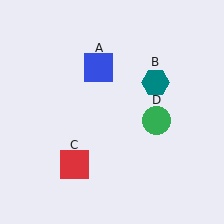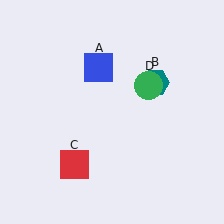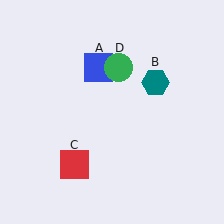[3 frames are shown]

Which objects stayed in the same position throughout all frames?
Blue square (object A) and teal hexagon (object B) and red square (object C) remained stationary.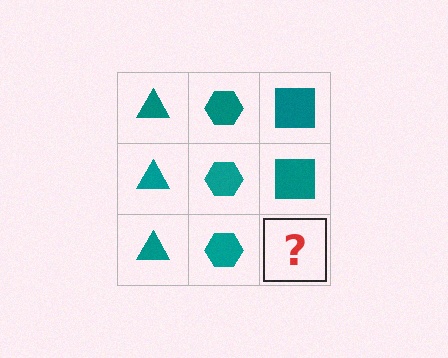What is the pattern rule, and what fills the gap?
The rule is that each column has a consistent shape. The gap should be filled with a teal square.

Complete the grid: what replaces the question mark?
The question mark should be replaced with a teal square.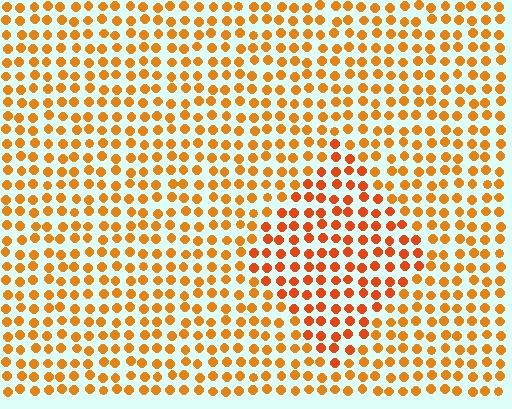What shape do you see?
I see a diamond.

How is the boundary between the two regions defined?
The boundary is defined purely by a slight shift in hue (about 19 degrees). Spacing, size, and orientation are identical on both sides.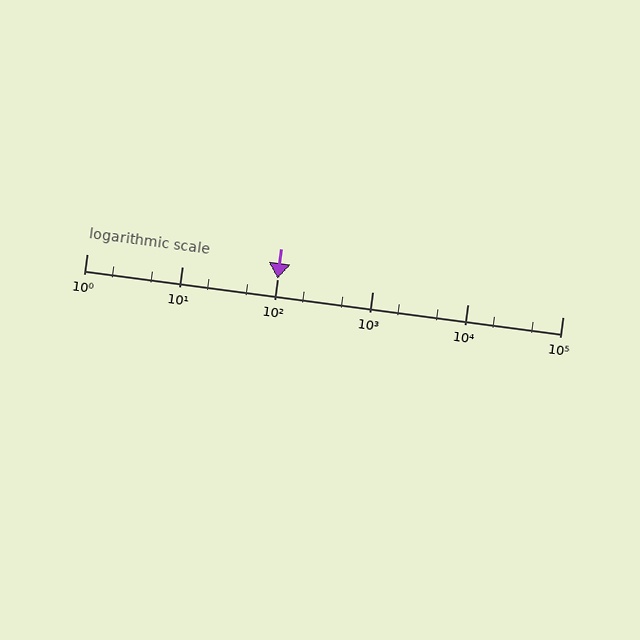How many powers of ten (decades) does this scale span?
The scale spans 5 decades, from 1 to 100000.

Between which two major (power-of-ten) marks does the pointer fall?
The pointer is between 100 and 1000.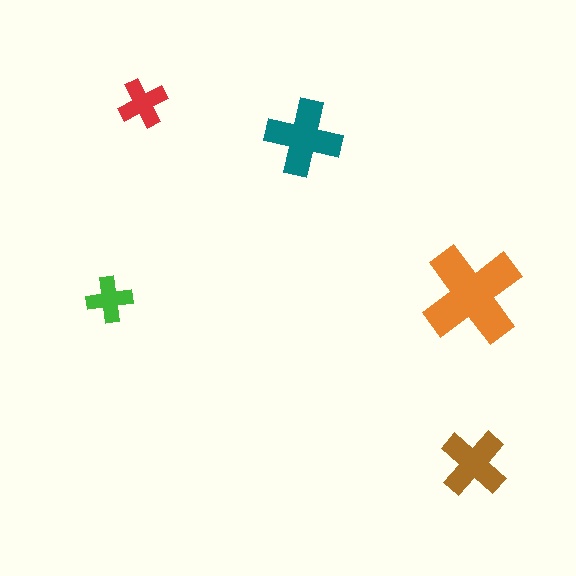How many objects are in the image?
There are 5 objects in the image.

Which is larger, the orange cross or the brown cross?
The orange one.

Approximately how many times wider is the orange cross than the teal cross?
About 1.5 times wider.